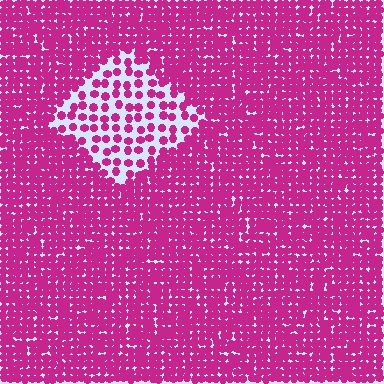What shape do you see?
I see a diamond.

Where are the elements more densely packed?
The elements are more densely packed outside the diamond boundary.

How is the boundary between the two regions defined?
The boundary is defined by a change in element density (approximately 2.5x ratio). All elements are the same color, size, and shape.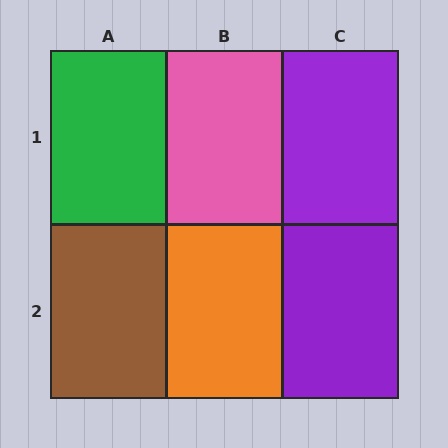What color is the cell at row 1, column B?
Pink.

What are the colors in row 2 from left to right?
Brown, orange, purple.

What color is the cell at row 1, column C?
Purple.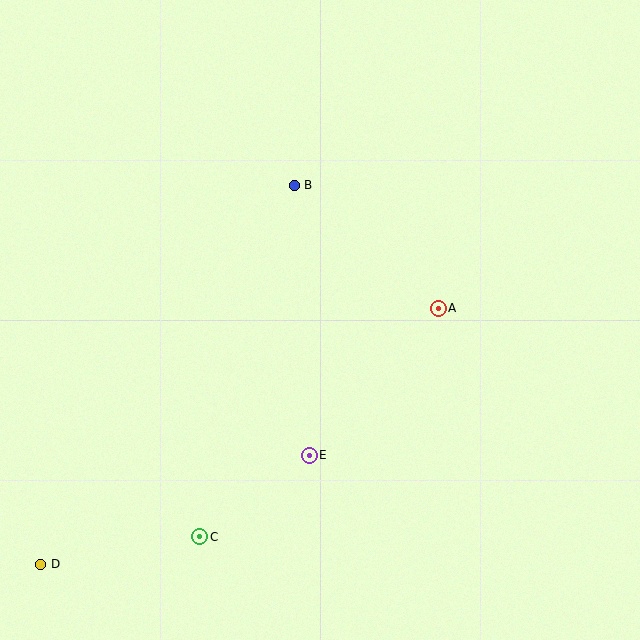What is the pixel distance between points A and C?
The distance between A and C is 330 pixels.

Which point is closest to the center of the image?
Point A at (438, 308) is closest to the center.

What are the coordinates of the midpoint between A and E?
The midpoint between A and E is at (374, 382).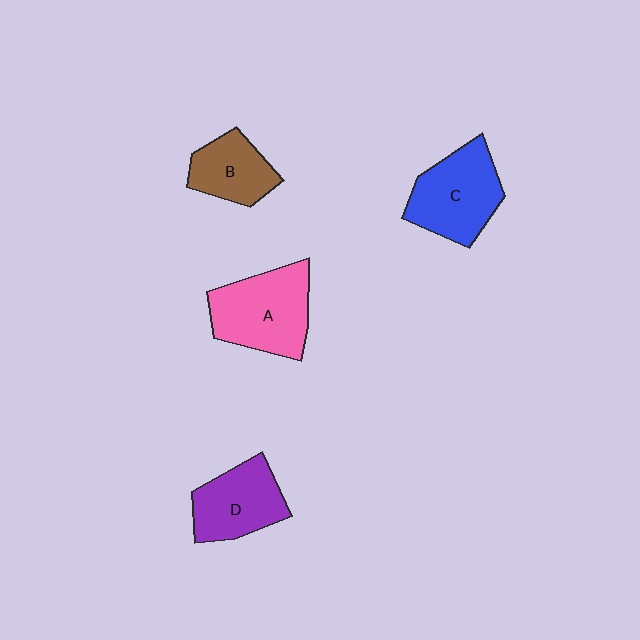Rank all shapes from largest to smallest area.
From largest to smallest: A (pink), C (blue), D (purple), B (brown).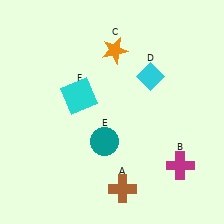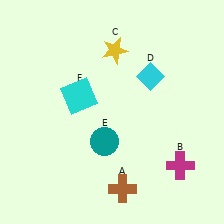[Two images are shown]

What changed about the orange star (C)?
In Image 1, C is orange. In Image 2, it changed to yellow.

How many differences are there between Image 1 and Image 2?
There is 1 difference between the two images.